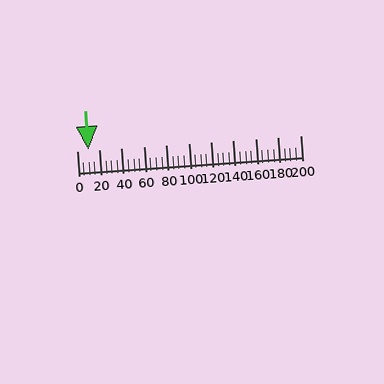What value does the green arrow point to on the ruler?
The green arrow points to approximately 10.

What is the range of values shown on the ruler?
The ruler shows values from 0 to 200.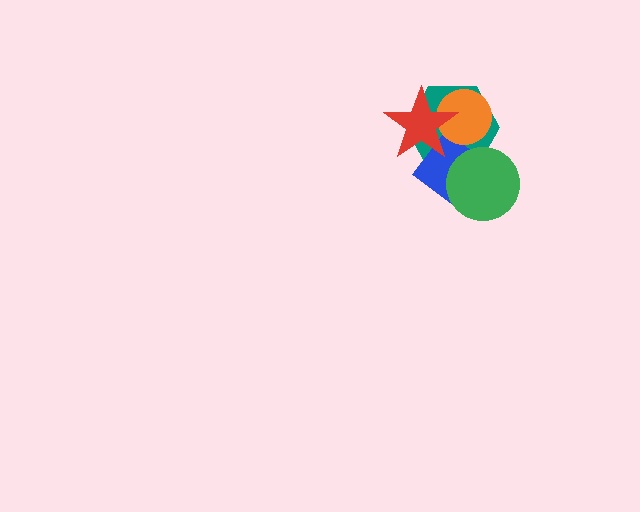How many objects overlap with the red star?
3 objects overlap with the red star.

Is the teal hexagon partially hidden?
Yes, it is partially covered by another shape.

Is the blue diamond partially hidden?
Yes, it is partially covered by another shape.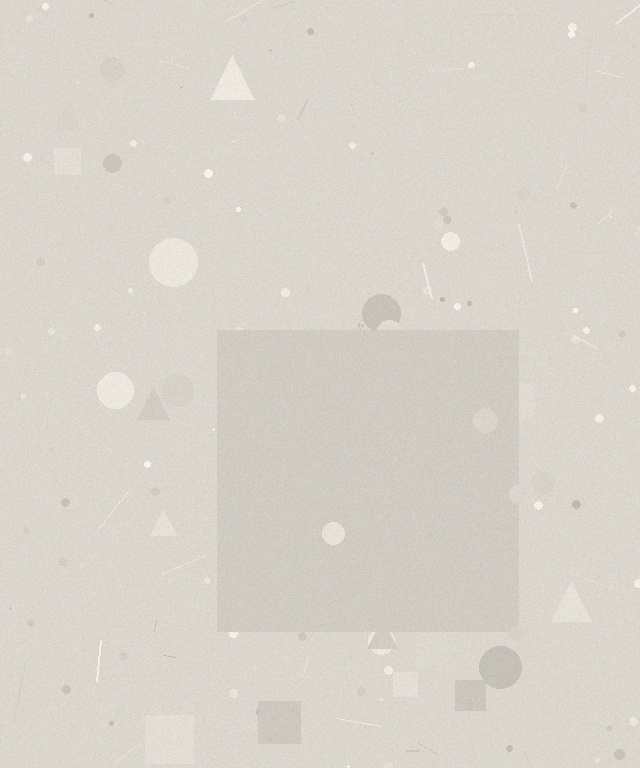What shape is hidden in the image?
A square is hidden in the image.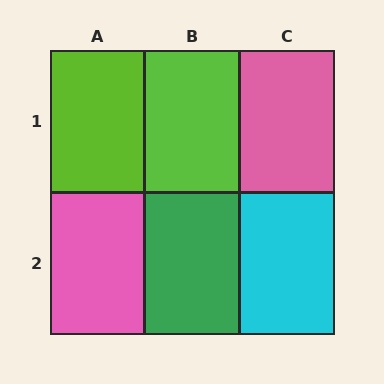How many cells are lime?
2 cells are lime.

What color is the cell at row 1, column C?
Pink.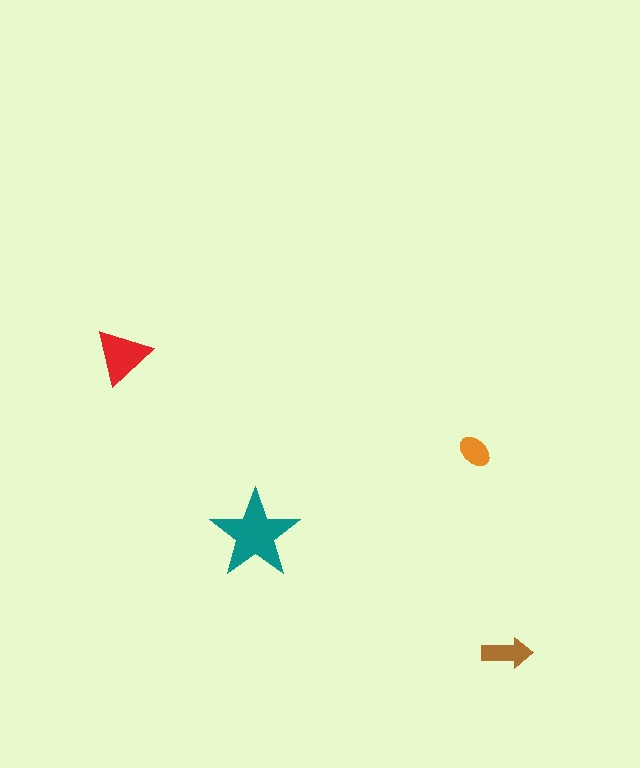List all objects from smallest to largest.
The orange ellipse, the brown arrow, the red triangle, the teal star.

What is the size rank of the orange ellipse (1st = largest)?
4th.